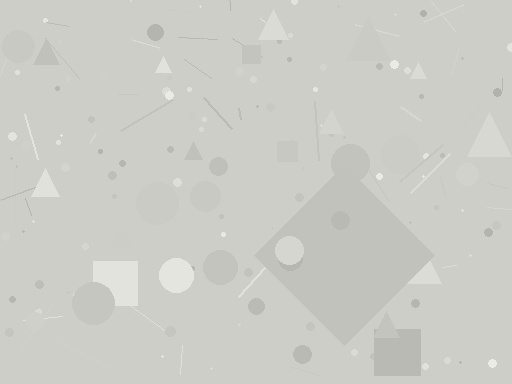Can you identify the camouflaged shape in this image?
The camouflaged shape is a diamond.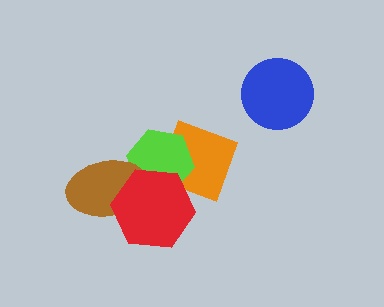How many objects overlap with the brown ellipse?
2 objects overlap with the brown ellipse.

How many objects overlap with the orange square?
2 objects overlap with the orange square.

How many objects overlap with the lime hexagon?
3 objects overlap with the lime hexagon.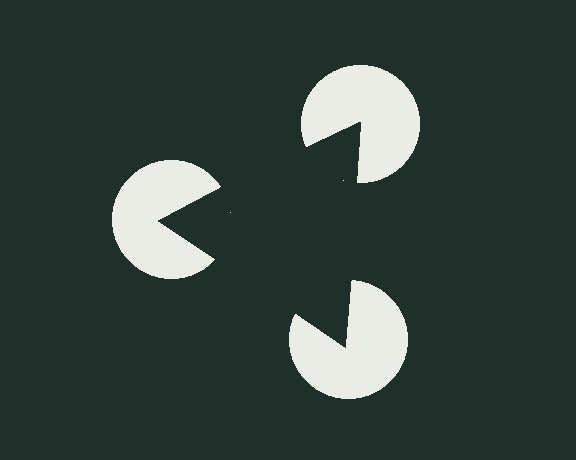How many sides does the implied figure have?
3 sides.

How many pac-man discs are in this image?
There are 3 — one at each vertex of the illusory triangle.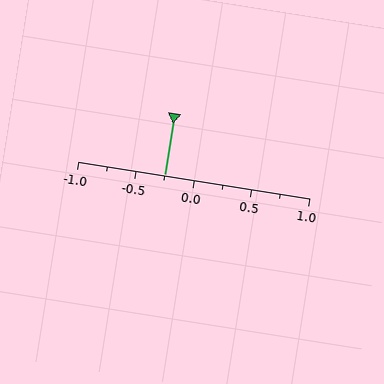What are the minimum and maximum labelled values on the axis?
The axis runs from -1.0 to 1.0.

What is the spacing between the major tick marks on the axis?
The major ticks are spaced 0.5 apart.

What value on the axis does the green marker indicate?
The marker indicates approximately -0.25.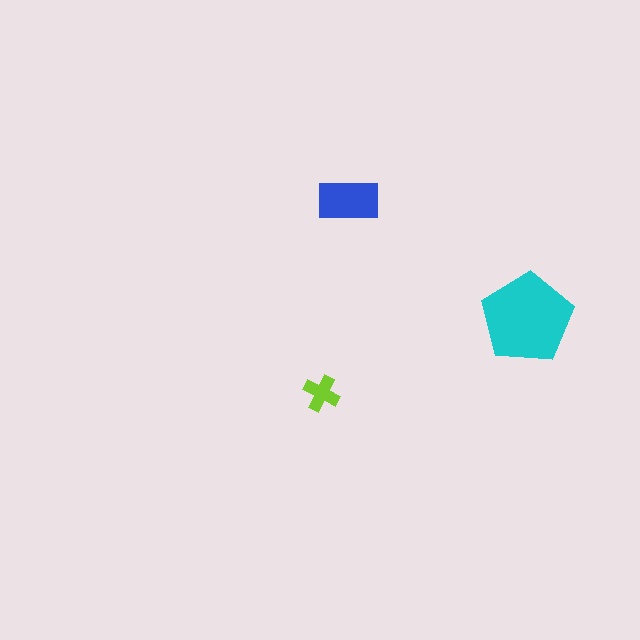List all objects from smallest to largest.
The lime cross, the blue rectangle, the cyan pentagon.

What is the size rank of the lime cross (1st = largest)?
3rd.